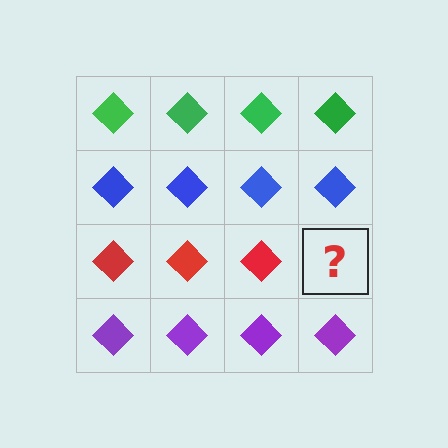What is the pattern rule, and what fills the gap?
The rule is that each row has a consistent color. The gap should be filled with a red diamond.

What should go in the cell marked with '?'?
The missing cell should contain a red diamond.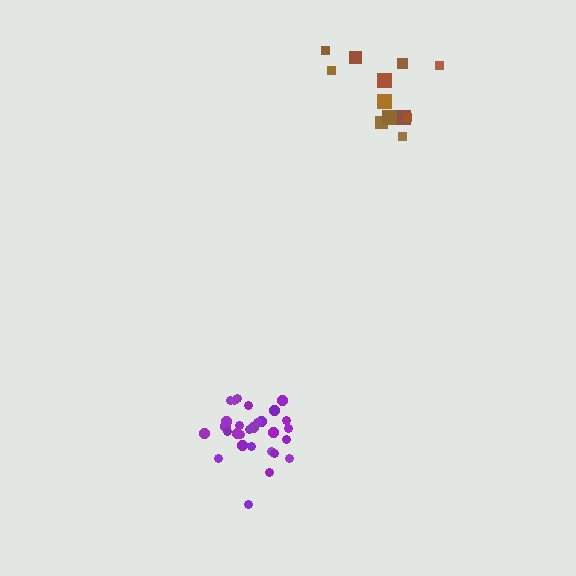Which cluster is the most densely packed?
Purple.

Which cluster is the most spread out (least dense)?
Brown.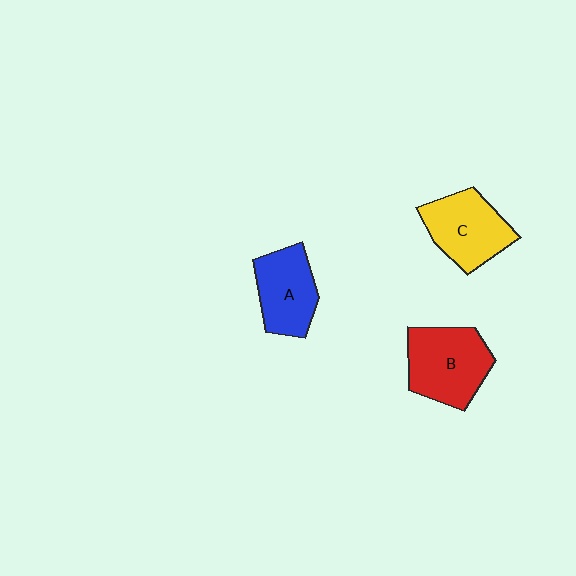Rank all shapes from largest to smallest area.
From largest to smallest: B (red), C (yellow), A (blue).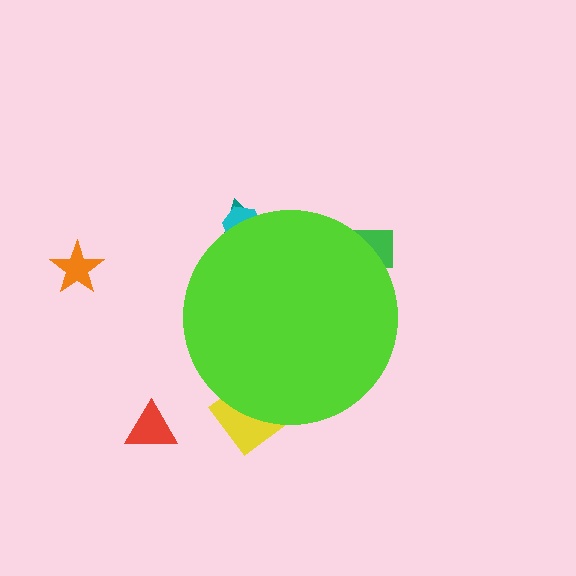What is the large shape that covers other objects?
A lime circle.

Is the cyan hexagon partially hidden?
Yes, the cyan hexagon is partially hidden behind the lime circle.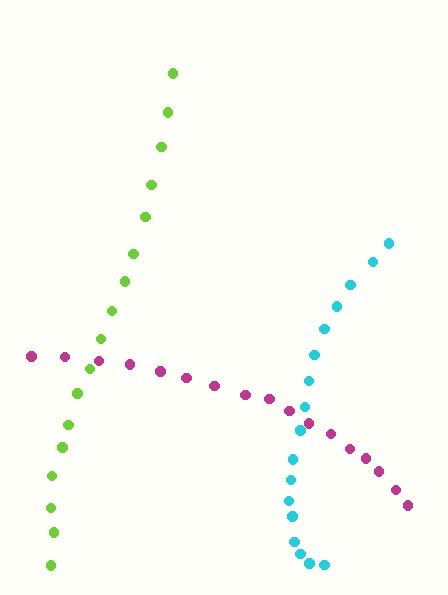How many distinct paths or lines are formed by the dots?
There are 3 distinct paths.